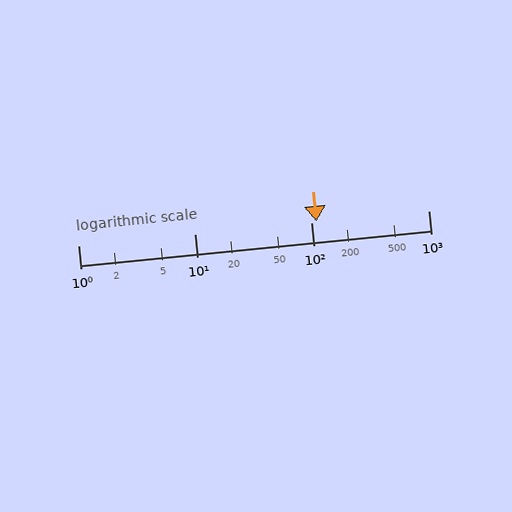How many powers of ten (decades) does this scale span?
The scale spans 3 decades, from 1 to 1000.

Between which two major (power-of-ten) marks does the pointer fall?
The pointer is between 100 and 1000.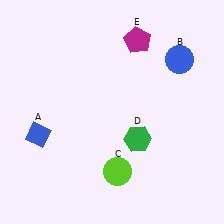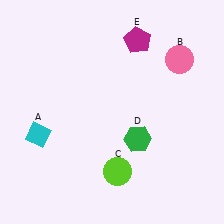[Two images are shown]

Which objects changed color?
A changed from blue to cyan. B changed from blue to pink.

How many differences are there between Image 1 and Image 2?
There are 2 differences between the two images.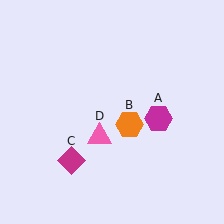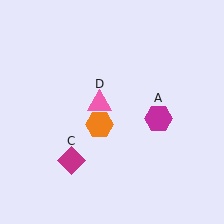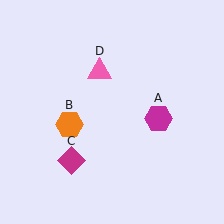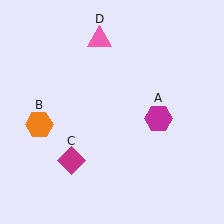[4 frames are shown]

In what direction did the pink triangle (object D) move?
The pink triangle (object D) moved up.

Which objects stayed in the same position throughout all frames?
Magenta hexagon (object A) and magenta diamond (object C) remained stationary.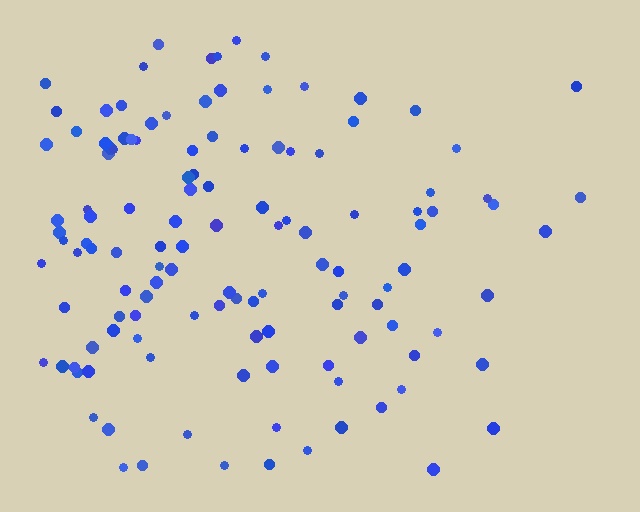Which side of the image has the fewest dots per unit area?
The right.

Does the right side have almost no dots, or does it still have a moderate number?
Still a moderate number, just noticeably fewer than the left.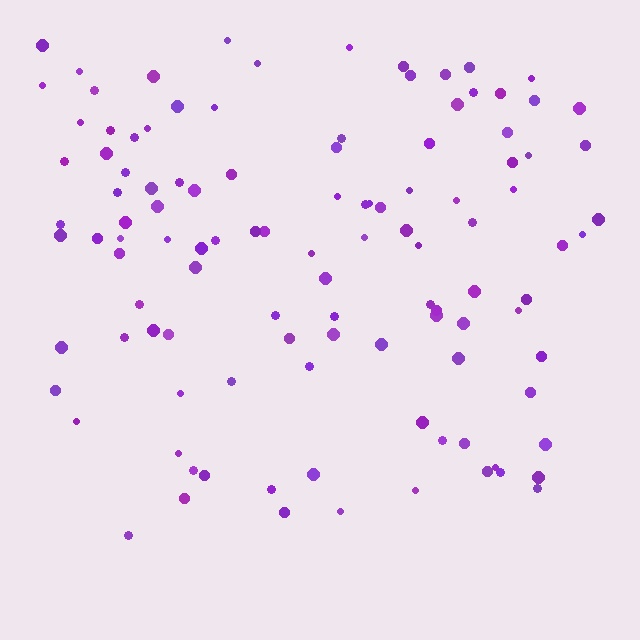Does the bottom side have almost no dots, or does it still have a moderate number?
Still a moderate number, just noticeably fewer than the top.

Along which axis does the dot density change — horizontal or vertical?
Vertical.